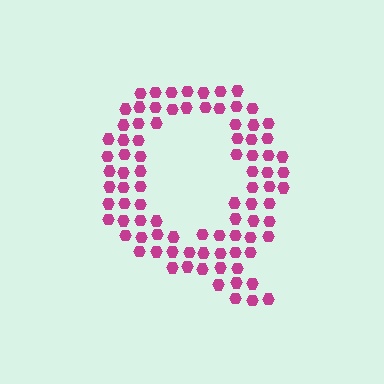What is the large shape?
The large shape is the letter Q.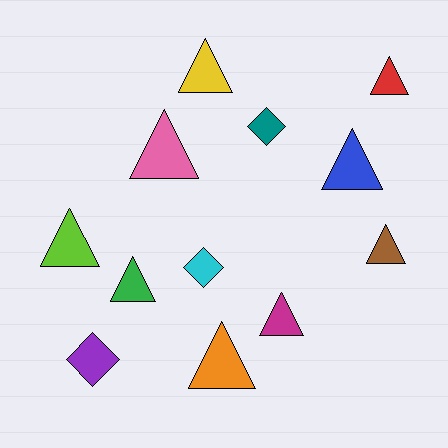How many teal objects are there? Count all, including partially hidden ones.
There is 1 teal object.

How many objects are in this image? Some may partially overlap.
There are 12 objects.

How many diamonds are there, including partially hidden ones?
There are 3 diamonds.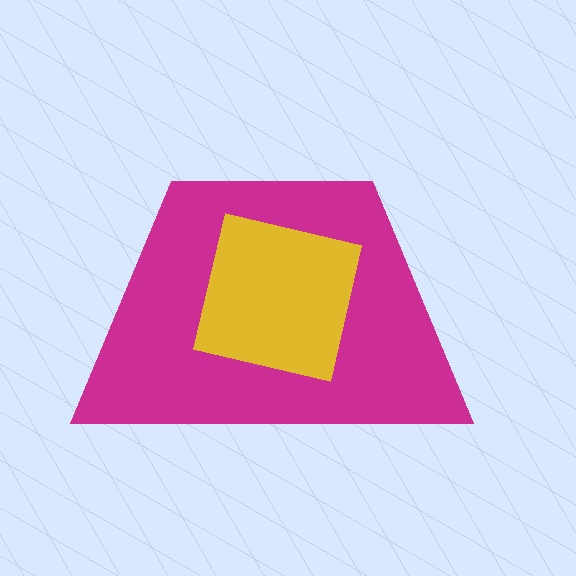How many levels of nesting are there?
2.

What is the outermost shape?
The magenta trapezoid.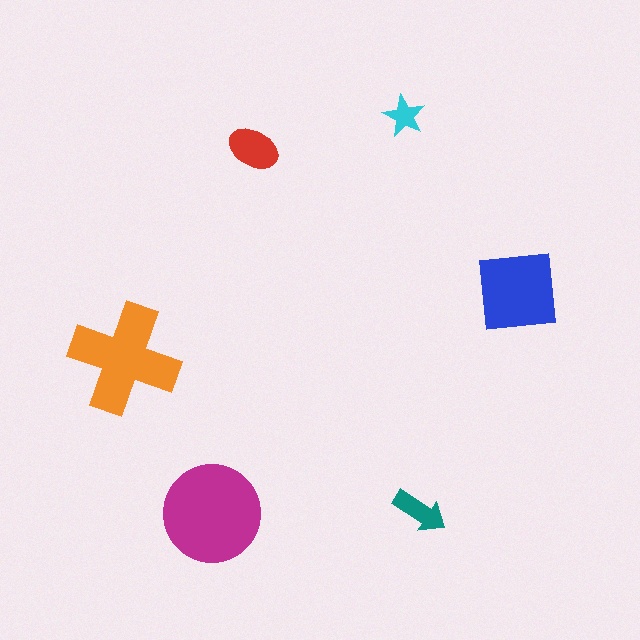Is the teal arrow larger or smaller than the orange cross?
Smaller.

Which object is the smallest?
The cyan star.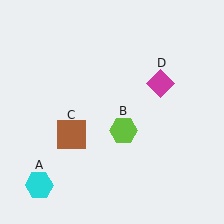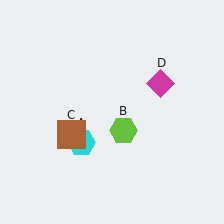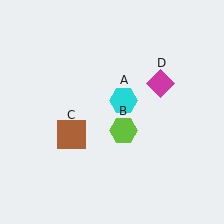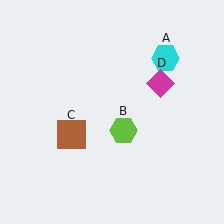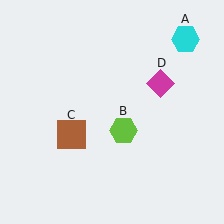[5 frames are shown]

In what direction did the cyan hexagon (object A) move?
The cyan hexagon (object A) moved up and to the right.